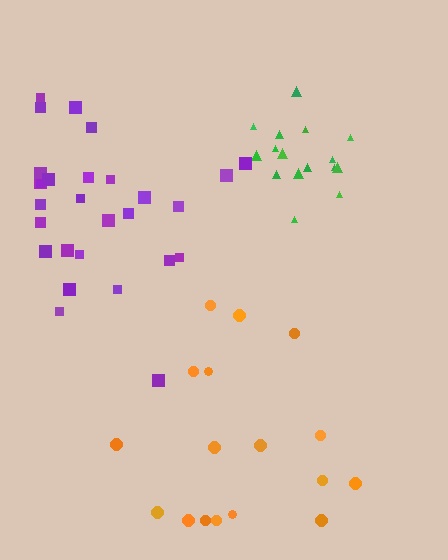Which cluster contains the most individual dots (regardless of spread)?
Purple (28).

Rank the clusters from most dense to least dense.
green, purple, orange.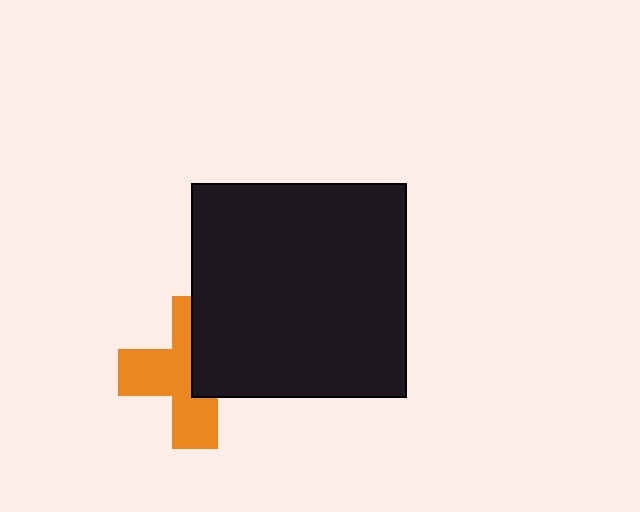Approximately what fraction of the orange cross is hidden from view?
Roughly 43% of the orange cross is hidden behind the black square.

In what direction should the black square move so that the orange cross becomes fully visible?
The black square should move right. That is the shortest direction to clear the overlap and leave the orange cross fully visible.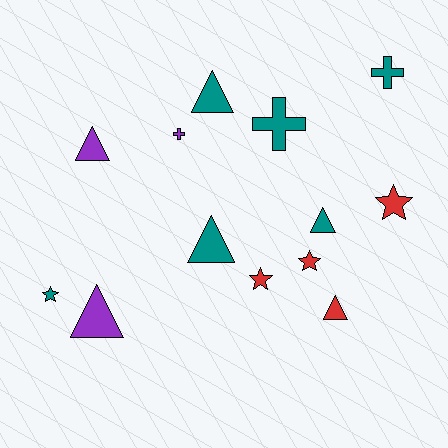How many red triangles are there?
There is 1 red triangle.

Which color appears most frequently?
Teal, with 6 objects.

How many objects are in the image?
There are 13 objects.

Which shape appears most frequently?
Triangle, with 6 objects.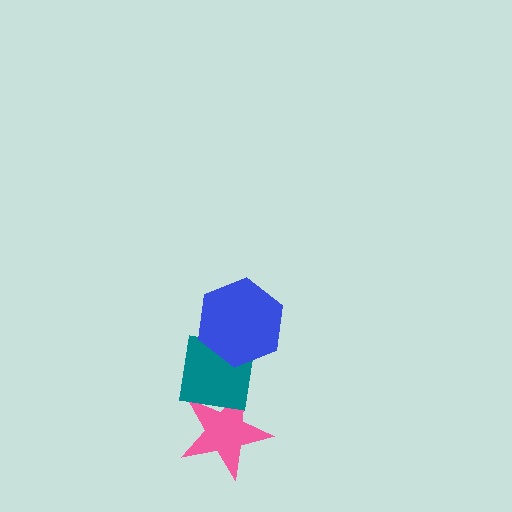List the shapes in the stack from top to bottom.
From top to bottom: the blue hexagon, the teal square, the pink star.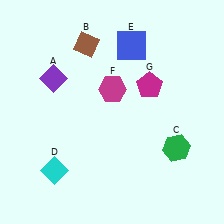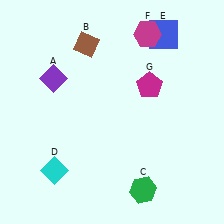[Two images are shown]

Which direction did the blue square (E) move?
The blue square (E) moved right.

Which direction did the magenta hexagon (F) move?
The magenta hexagon (F) moved up.